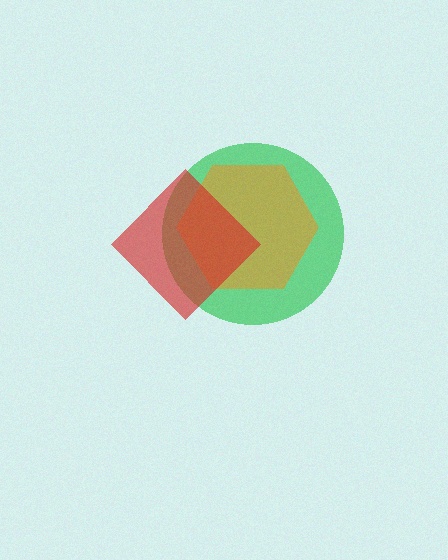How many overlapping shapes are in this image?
There are 3 overlapping shapes in the image.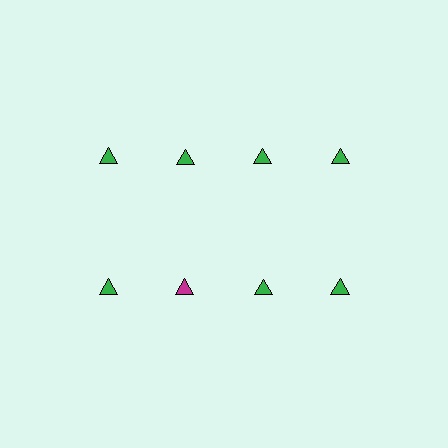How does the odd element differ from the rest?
It has a different color: magenta instead of green.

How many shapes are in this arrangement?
There are 8 shapes arranged in a grid pattern.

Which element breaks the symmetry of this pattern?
The magenta triangle in the second row, second from left column breaks the symmetry. All other shapes are green triangles.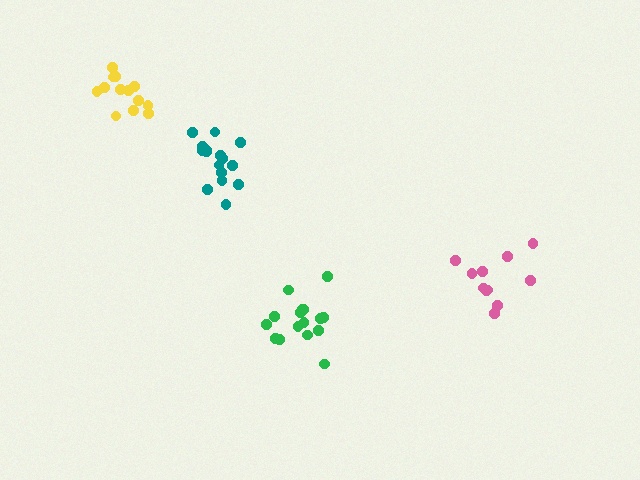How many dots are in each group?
Group 1: 11 dots, Group 2: 16 dots, Group 3: 13 dots, Group 4: 16 dots (56 total).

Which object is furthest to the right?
The pink cluster is rightmost.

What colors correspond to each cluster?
The clusters are colored: pink, teal, yellow, green.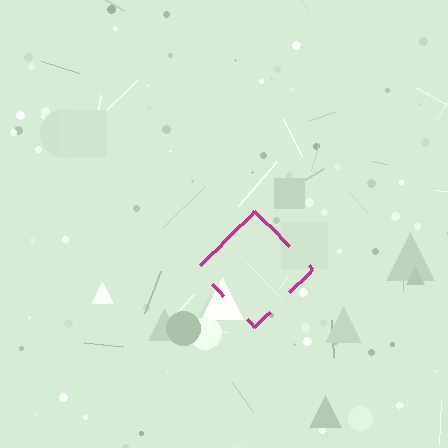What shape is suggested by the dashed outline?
The dashed outline suggests a diamond.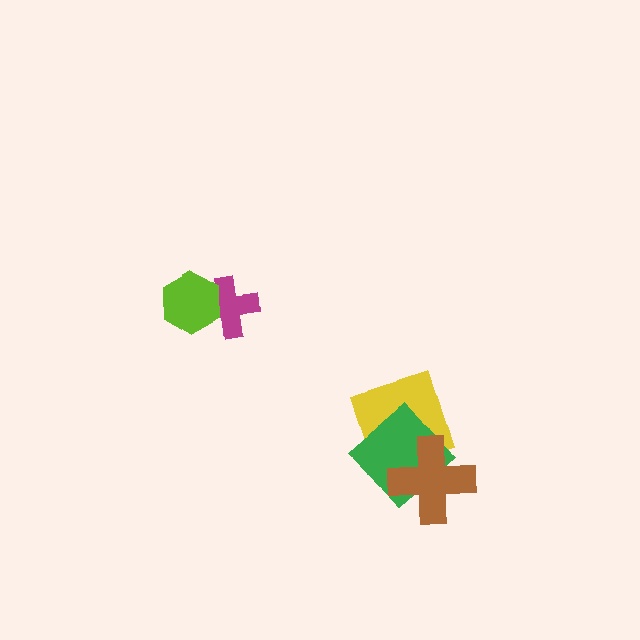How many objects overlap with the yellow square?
2 objects overlap with the yellow square.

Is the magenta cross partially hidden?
Yes, it is partially covered by another shape.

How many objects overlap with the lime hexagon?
1 object overlaps with the lime hexagon.